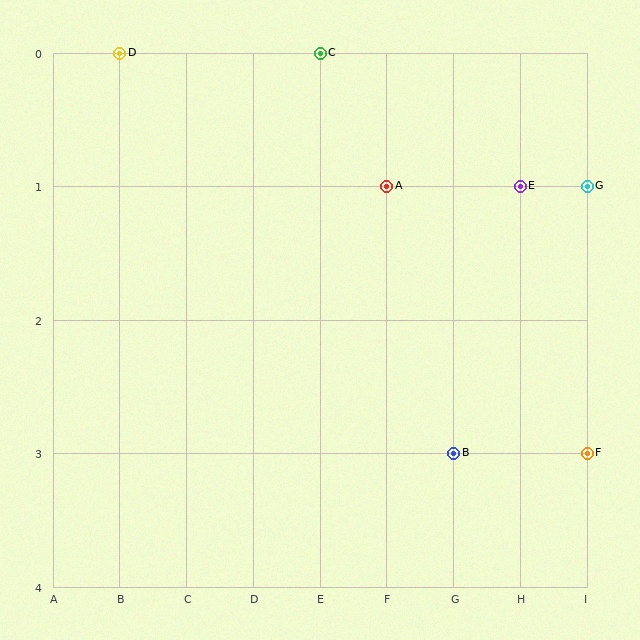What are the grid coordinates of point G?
Point G is at grid coordinates (I, 1).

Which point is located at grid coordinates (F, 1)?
Point A is at (F, 1).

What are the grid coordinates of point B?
Point B is at grid coordinates (G, 3).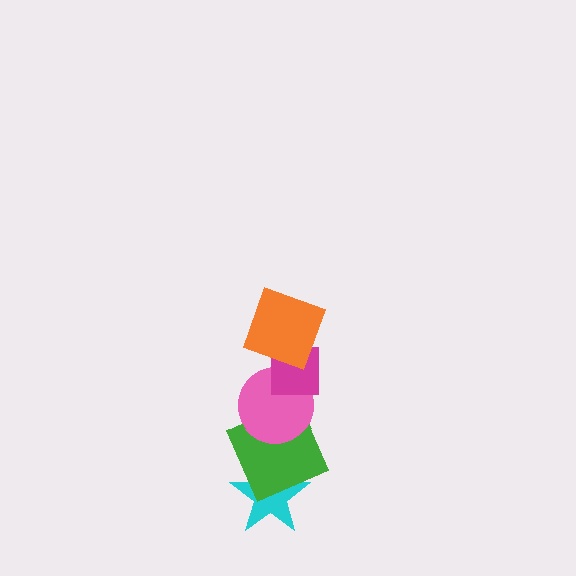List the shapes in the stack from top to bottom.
From top to bottom: the orange square, the magenta square, the pink circle, the green square, the cyan star.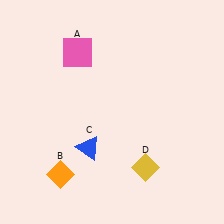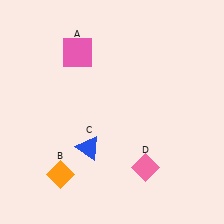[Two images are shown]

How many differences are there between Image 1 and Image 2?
There is 1 difference between the two images.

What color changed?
The diamond (D) changed from yellow in Image 1 to pink in Image 2.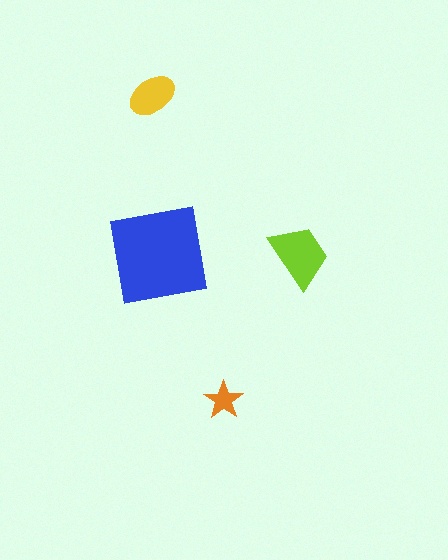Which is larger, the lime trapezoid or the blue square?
The blue square.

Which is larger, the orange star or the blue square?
The blue square.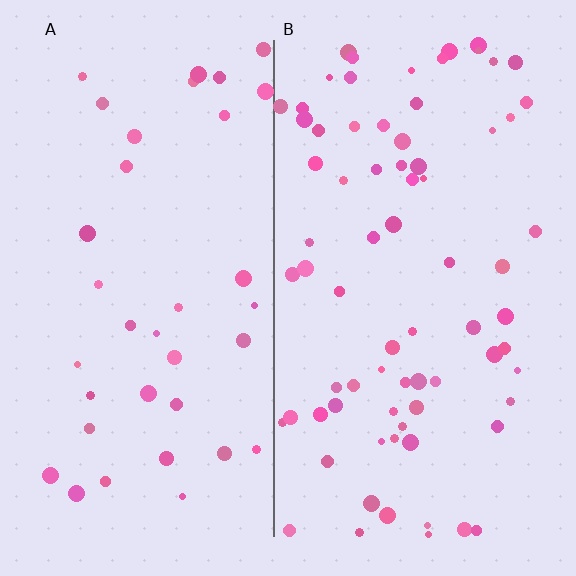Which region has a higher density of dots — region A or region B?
B (the right).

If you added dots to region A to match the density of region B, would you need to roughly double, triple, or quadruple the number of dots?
Approximately double.